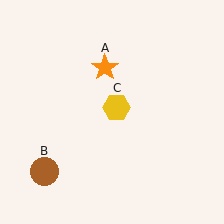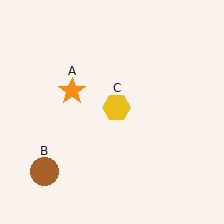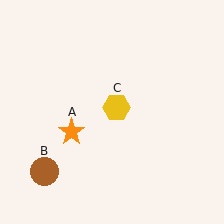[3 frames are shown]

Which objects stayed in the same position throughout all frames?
Brown circle (object B) and yellow hexagon (object C) remained stationary.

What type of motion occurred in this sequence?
The orange star (object A) rotated counterclockwise around the center of the scene.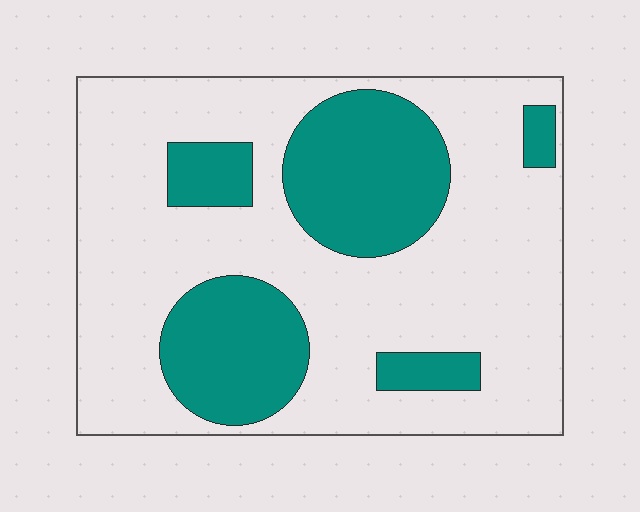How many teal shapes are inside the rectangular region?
5.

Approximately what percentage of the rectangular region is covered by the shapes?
Approximately 30%.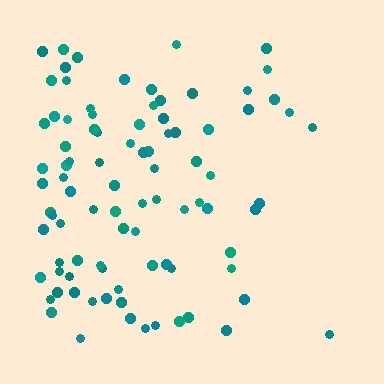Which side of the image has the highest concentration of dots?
The left.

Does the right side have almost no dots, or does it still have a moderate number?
Still a moderate number, just noticeably fewer than the left.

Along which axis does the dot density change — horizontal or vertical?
Horizontal.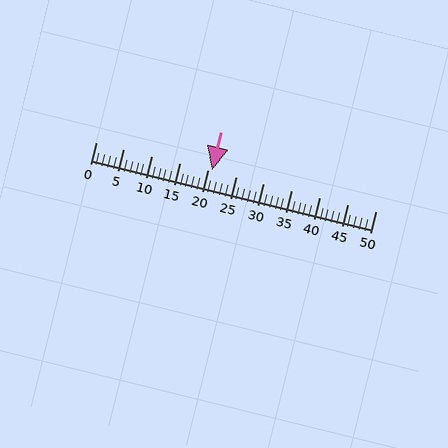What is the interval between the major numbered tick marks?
The major tick marks are spaced 5 units apart.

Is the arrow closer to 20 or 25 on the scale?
The arrow is closer to 20.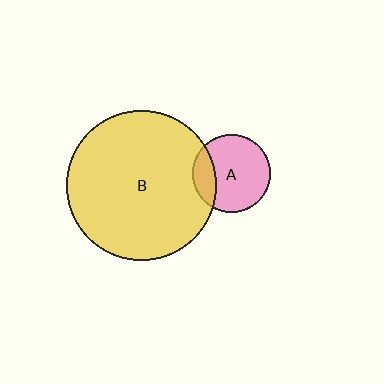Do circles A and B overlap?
Yes.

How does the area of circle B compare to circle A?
Approximately 3.7 times.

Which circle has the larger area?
Circle B (yellow).